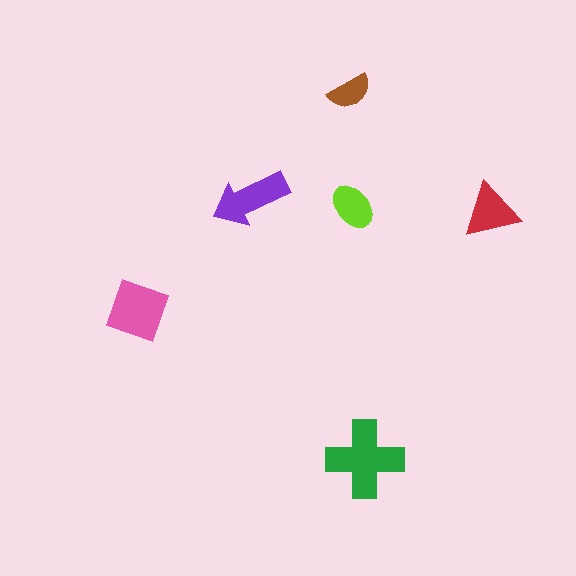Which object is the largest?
The green cross.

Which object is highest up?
The brown semicircle is topmost.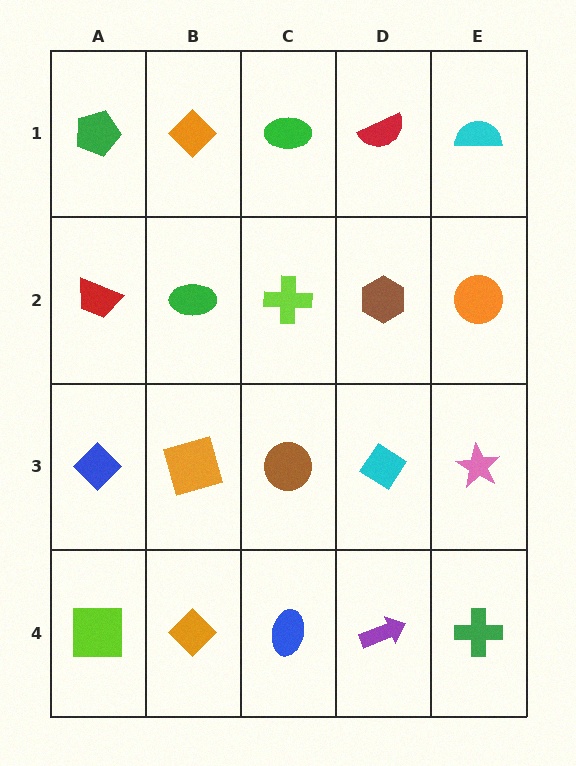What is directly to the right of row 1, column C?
A red semicircle.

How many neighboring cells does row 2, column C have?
4.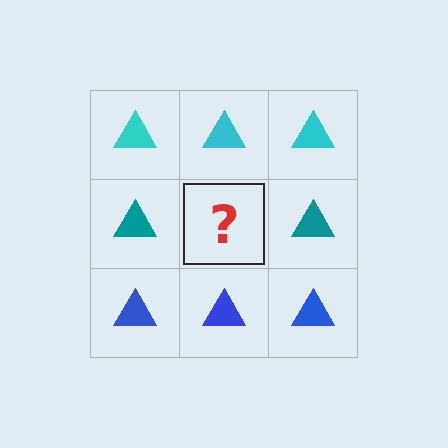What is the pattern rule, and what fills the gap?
The rule is that each row has a consistent color. The gap should be filled with a teal triangle.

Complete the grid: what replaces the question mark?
The question mark should be replaced with a teal triangle.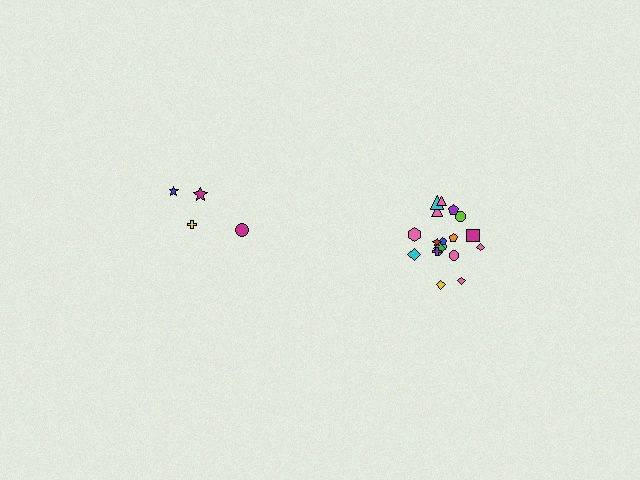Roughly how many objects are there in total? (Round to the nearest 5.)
Roughly 20 objects in total.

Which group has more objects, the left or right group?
The right group.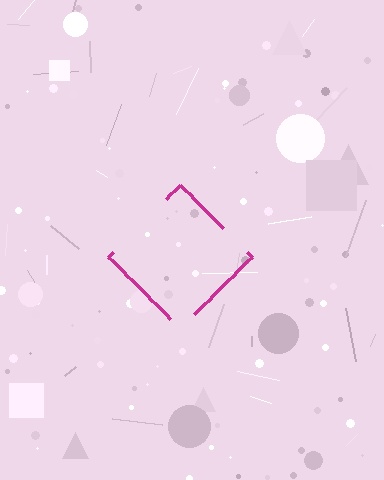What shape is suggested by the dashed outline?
The dashed outline suggests a diamond.